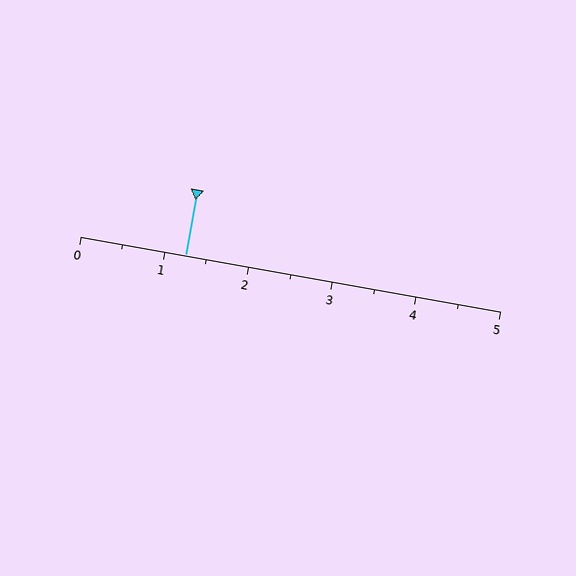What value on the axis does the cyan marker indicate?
The marker indicates approximately 1.2.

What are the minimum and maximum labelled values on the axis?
The axis runs from 0 to 5.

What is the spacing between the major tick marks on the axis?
The major ticks are spaced 1 apart.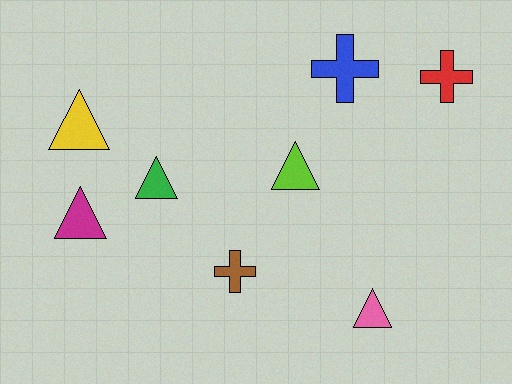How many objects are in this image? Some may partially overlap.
There are 8 objects.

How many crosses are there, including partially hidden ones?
There are 3 crosses.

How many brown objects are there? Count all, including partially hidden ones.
There is 1 brown object.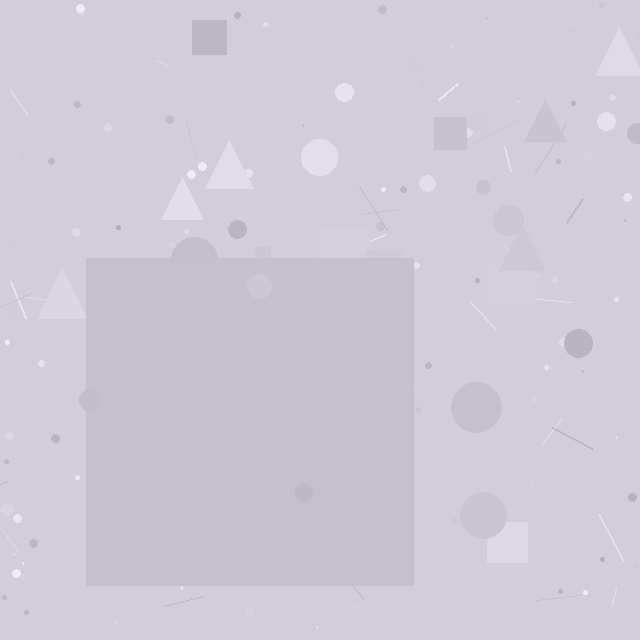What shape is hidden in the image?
A square is hidden in the image.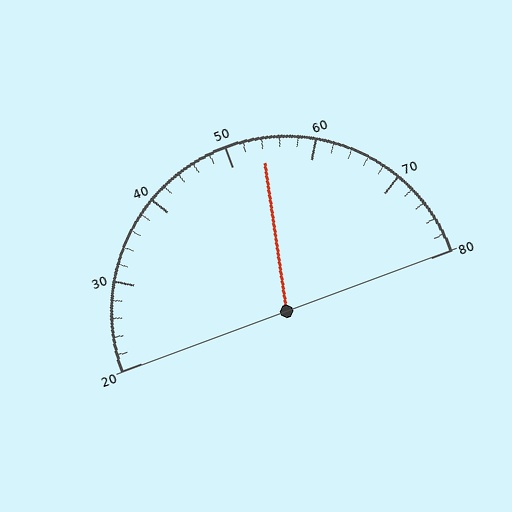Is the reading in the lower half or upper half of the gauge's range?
The reading is in the upper half of the range (20 to 80).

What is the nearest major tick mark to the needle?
The nearest major tick mark is 50.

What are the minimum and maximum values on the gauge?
The gauge ranges from 20 to 80.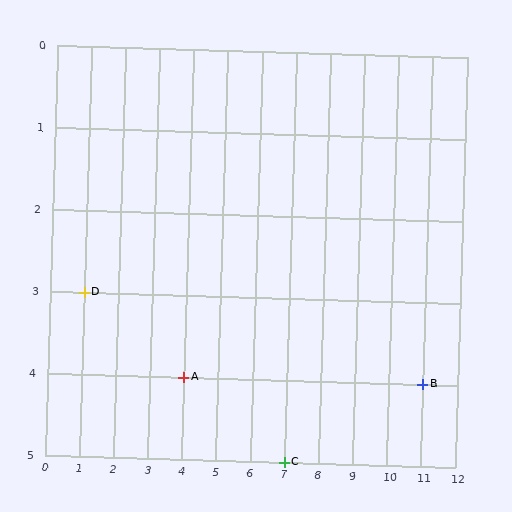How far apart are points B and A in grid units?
Points B and A are 7 columns apart.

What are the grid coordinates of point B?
Point B is at grid coordinates (11, 4).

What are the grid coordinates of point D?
Point D is at grid coordinates (1, 3).